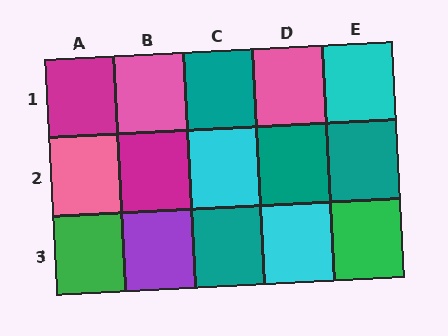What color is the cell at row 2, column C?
Cyan.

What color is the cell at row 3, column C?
Teal.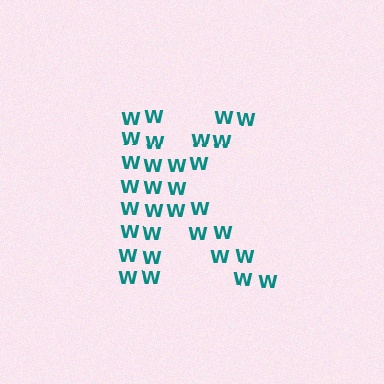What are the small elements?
The small elements are letter W's.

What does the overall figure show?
The overall figure shows the letter K.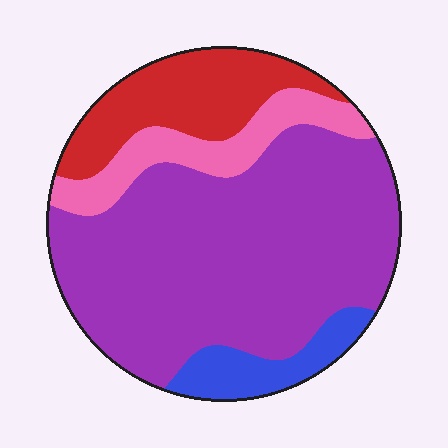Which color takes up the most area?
Purple, at roughly 60%.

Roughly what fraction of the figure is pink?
Pink covers 12% of the figure.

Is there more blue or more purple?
Purple.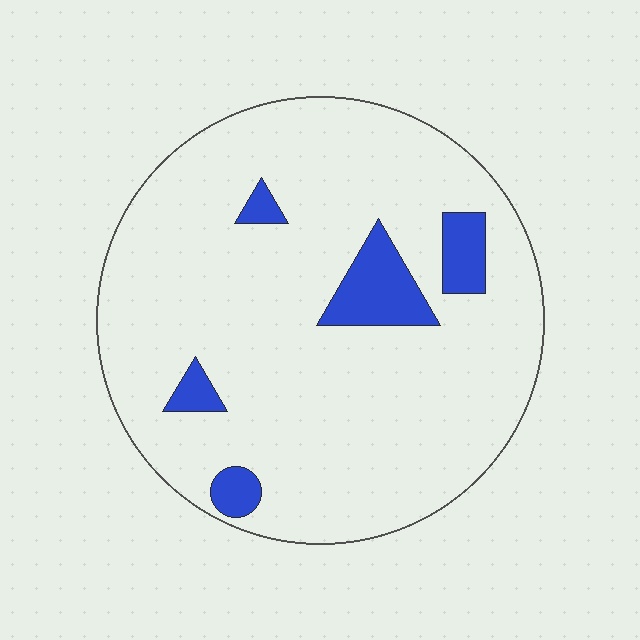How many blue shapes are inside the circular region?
5.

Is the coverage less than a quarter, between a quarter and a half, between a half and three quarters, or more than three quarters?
Less than a quarter.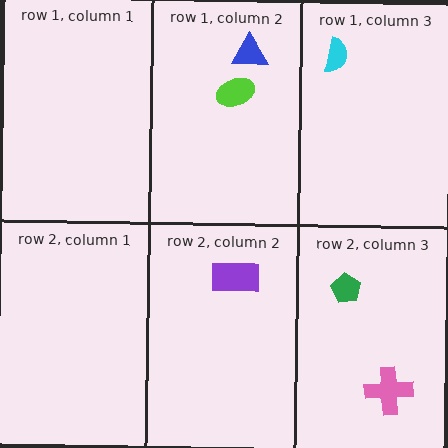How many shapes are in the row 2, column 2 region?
1.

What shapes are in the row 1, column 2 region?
The lime ellipse, the blue triangle.